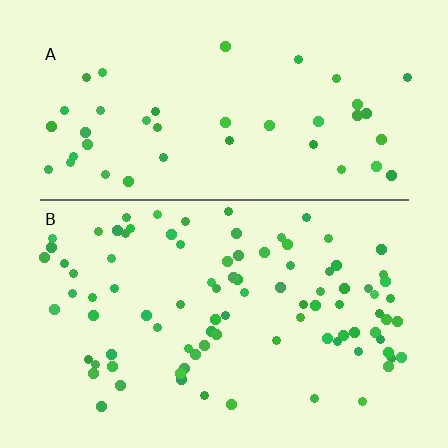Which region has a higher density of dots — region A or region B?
B (the bottom).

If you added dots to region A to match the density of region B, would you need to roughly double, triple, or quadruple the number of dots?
Approximately double.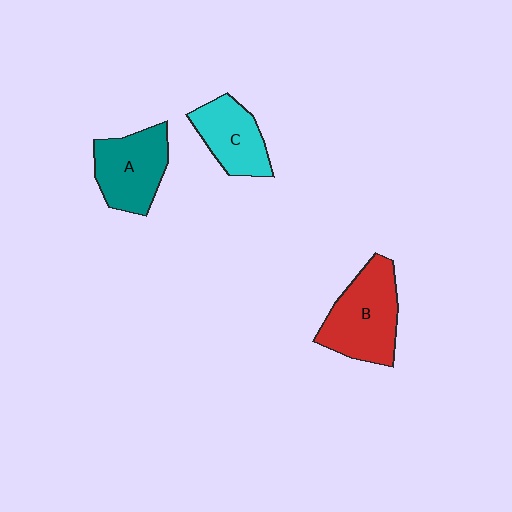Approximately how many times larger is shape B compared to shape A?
Approximately 1.2 times.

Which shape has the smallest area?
Shape C (cyan).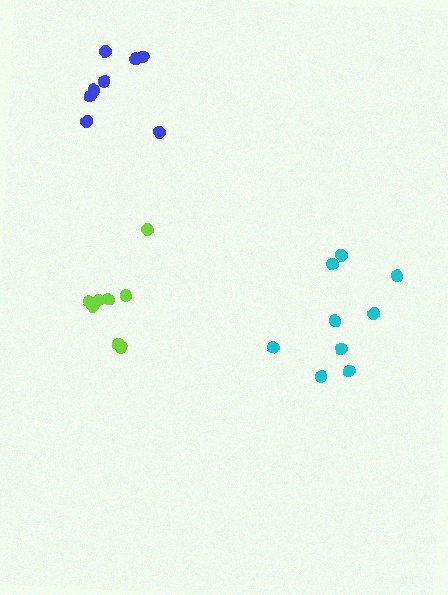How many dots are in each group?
Group 1: 8 dots, Group 2: 9 dots, Group 3: 9 dots (26 total).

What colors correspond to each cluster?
The clusters are colored: lime, cyan, blue.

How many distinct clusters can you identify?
There are 3 distinct clusters.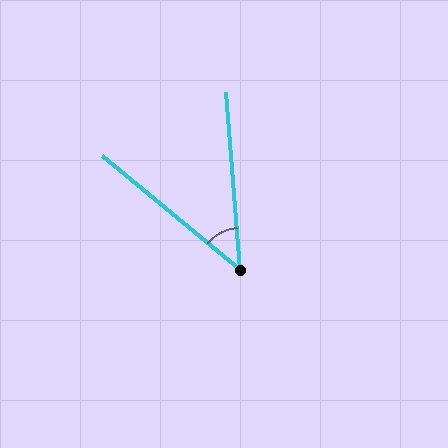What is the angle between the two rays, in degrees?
Approximately 46 degrees.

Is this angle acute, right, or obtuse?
It is acute.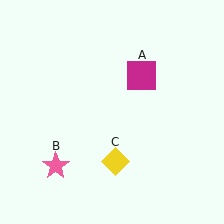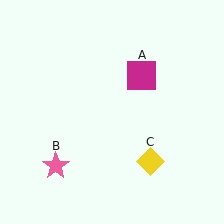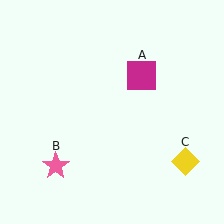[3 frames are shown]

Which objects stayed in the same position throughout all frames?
Magenta square (object A) and pink star (object B) remained stationary.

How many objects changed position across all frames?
1 object changed position: yellow diamond (object C).